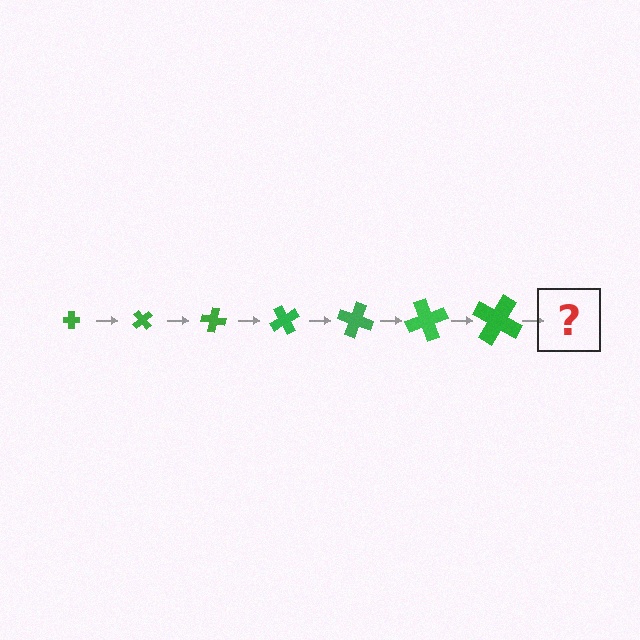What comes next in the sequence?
The next element should be a cross, larger than the previous one and rotated 350 degrees from the start.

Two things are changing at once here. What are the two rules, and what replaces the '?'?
The two rules are that the cross grows larger each step and it rotates 50 degrees each step. The '?' should be a cross, larger than the previous one and rotated 350 degrees from the start.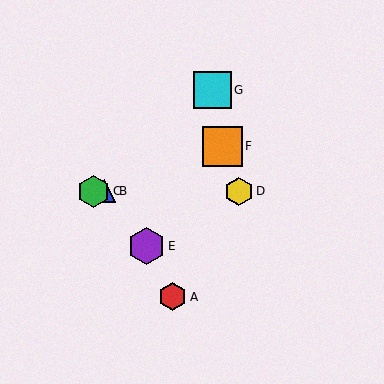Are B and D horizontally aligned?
Yes, both are at y≈191.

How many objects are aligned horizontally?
3 objects (B, C, D) are aligned horizontally.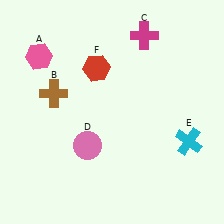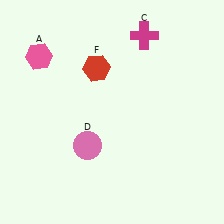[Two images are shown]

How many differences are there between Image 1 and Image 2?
There are 2 differences between the two images.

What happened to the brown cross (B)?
The brown cross (B) was removed in Image 2. It was in the top-left area of Image 1.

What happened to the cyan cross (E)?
The cyan cross (E) was removed in Image 2. It was in the bottom-right area of Image 1.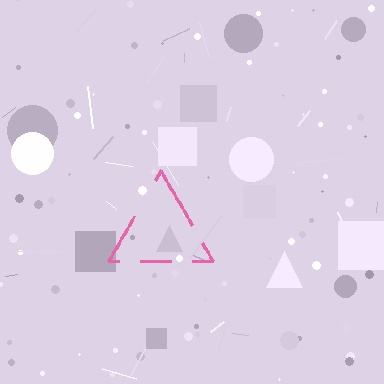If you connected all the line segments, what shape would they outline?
They would outline a triangle.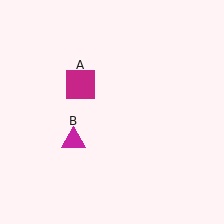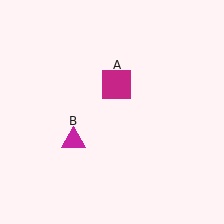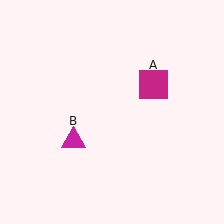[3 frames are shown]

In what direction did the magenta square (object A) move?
The magenta square (object A) moved right.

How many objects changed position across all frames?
1 object changed position: magenta square (object A).